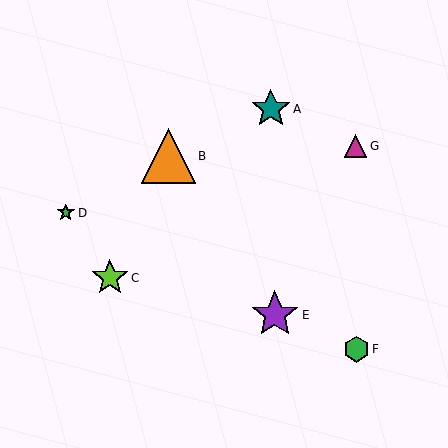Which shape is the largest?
The orange triangle (labeled B) is the largest.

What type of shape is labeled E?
Shape E is a purple star.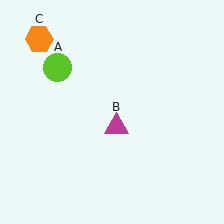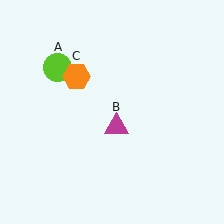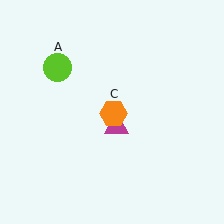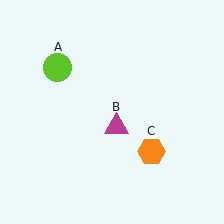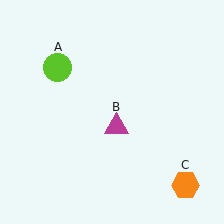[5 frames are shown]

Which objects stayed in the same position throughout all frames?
Lime circle (object A) and magenta triangle (object B) remained stationary.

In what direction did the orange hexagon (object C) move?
The orange hexagon (object C) moved down and to the right.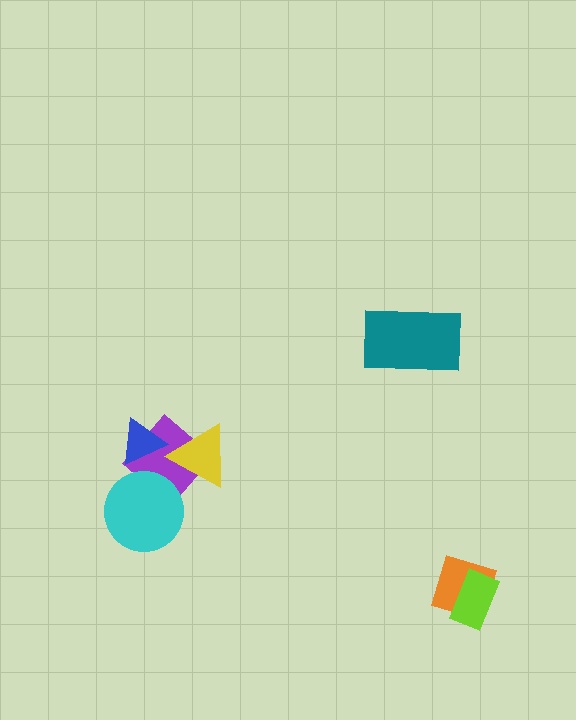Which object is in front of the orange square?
The lime rectangle is in front of the orange square.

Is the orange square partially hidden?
Yes, it is partially covered by another shape.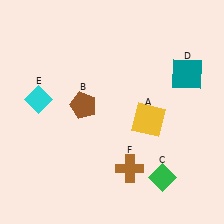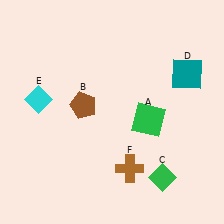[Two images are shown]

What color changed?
The square (A) changed from yellow in Image 1 to green in Image 2.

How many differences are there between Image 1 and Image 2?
There is 1 difference between the two images.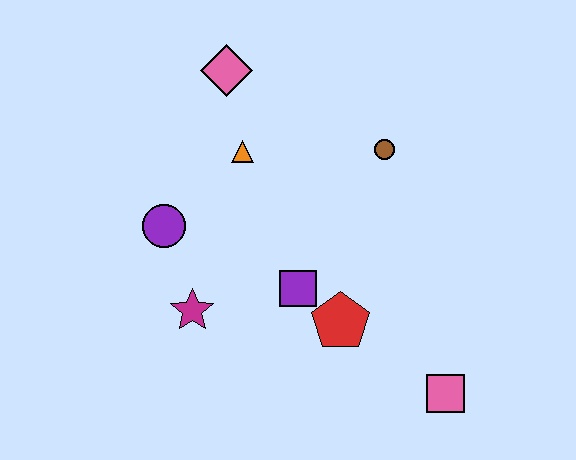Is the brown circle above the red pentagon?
Yes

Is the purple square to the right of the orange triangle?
Yes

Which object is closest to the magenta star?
The purple circle is closest to the magenta star.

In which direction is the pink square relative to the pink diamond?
The pink square is below the pink diamond.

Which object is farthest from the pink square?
The pink diamond is farthest from the pink square.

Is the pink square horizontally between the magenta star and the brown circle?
No